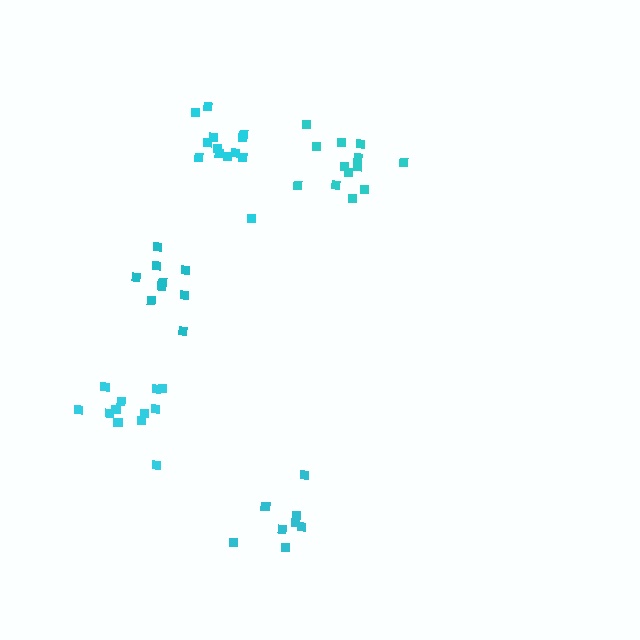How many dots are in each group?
Group 1: 9 dots, Group 2: 12 dots, Group 3: 9 dots, Group 4: 13 dots, Group 5: 13 dots (56 total).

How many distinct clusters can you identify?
There are 5 distinct clusters.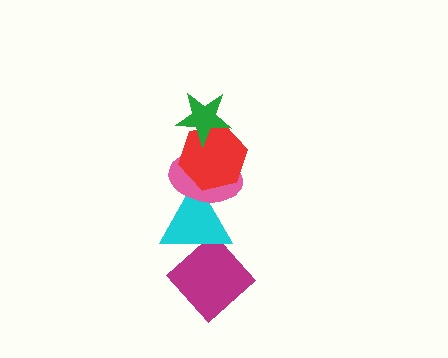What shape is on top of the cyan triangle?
The pink ellipse is on top of the cyan triangle.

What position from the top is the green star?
The green star is 1st from the top.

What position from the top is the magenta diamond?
The magenta diamond is 5th from the top.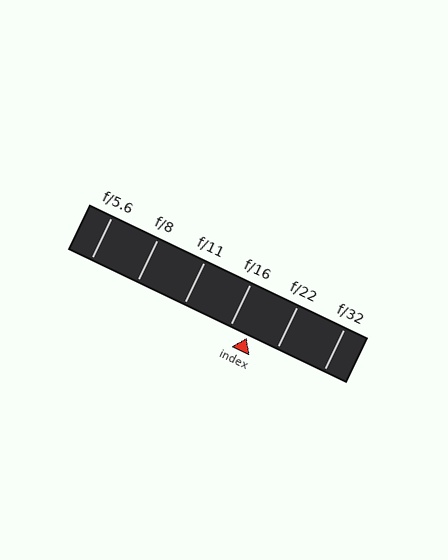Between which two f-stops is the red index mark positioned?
The index mark is between f/16 and f/22.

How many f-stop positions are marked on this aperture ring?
There are 6 f-stop positions marked.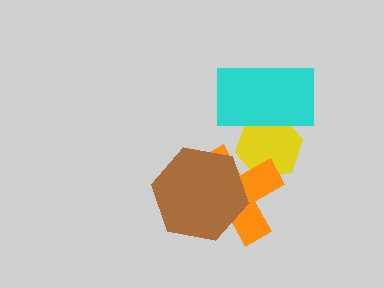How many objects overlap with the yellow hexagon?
2 objects overlap with the yellow hexagon.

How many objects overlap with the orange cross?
2 objects overlap with the orange cross.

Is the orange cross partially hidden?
Yes, it is partially covered by another shape.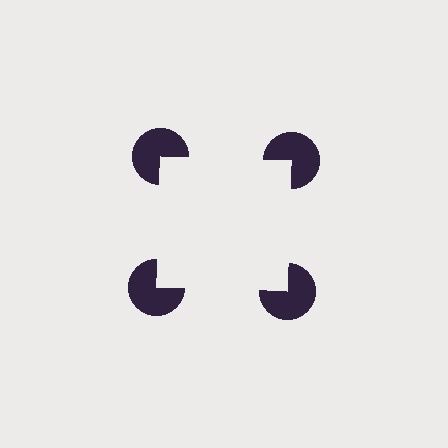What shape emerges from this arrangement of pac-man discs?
An illusory square — its edges are inferred from the aligned wedge cuts in the pac-man discs, not physically drawn.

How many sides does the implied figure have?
4 sides.